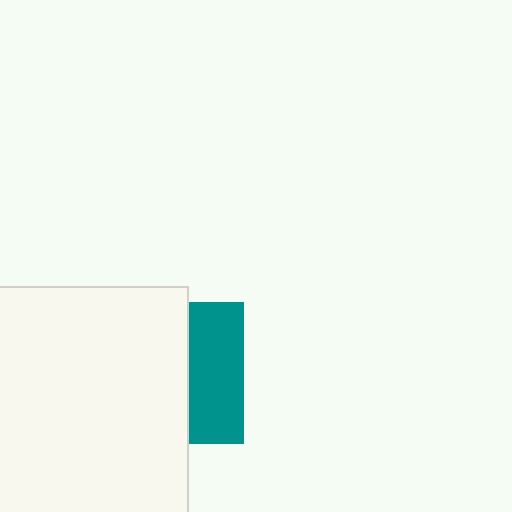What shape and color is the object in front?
The object in front is a white rectangle.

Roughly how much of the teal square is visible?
A small part of it is visible (roughly 38%).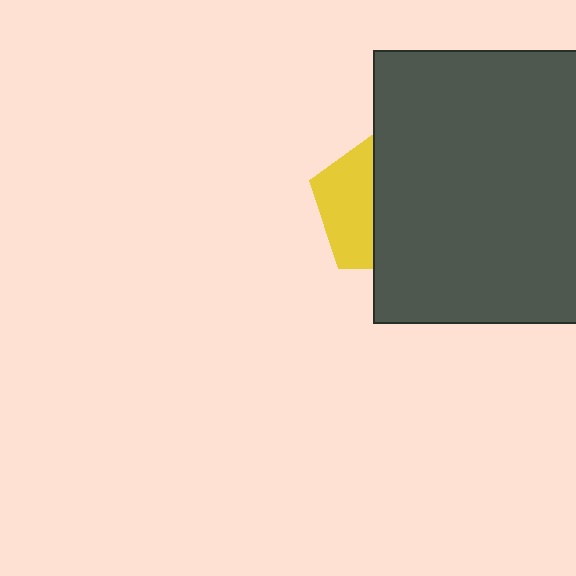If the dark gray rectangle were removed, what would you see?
You would see the complete yellow pentagon.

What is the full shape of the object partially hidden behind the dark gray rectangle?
The partially hidden object is a yellow pentagon.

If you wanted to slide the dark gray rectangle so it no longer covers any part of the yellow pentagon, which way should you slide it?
Slide it right — that is the most direct way to separate the two shapes.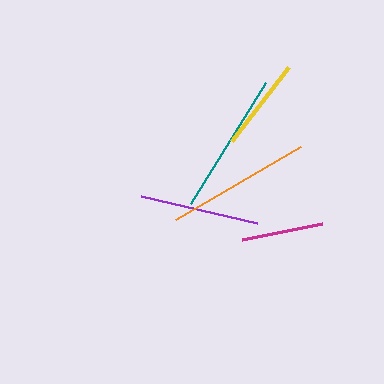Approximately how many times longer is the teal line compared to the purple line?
The teal line is approximately 1.2 times the length of the purple line.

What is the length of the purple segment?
The purple segment is approximately 119 pixels long.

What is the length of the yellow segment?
The yellow segment is approximately 94 pixels long.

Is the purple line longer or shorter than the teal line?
The teal line is longer than the purple line.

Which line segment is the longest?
The orange line is the longest at approximately 145 pixels.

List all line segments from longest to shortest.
From longest to shortest: orange, teal, purple, yellow, magenta.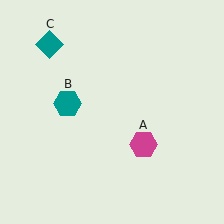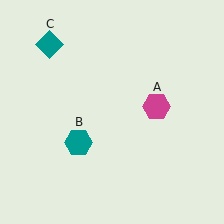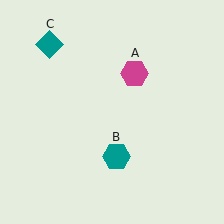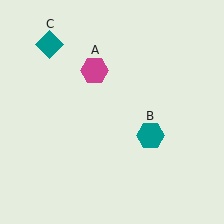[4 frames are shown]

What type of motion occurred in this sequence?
The magenta hexagon (object A), teal hexagon (object B) rotated counterclockwise around the center of the scene.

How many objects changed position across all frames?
2 objects changed position: magenta hexagon (object A), teal hexagon (object B).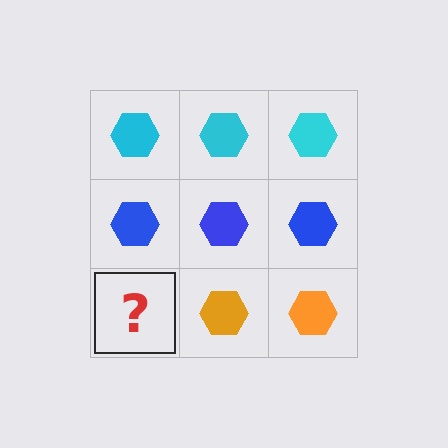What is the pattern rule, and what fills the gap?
The rule is that each row has a consistent color. The gap should be filled with an orange hexagon.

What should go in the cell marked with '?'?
The missing cell should contain an orange hexagon.